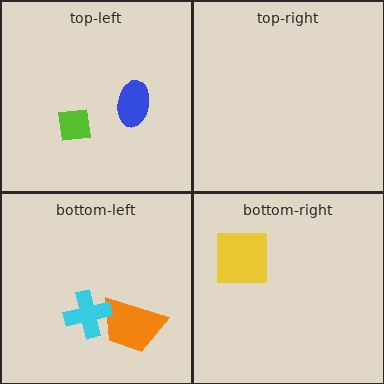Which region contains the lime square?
The top-left region.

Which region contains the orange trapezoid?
The bottom-left region.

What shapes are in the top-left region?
The blue ellipse, the lime square.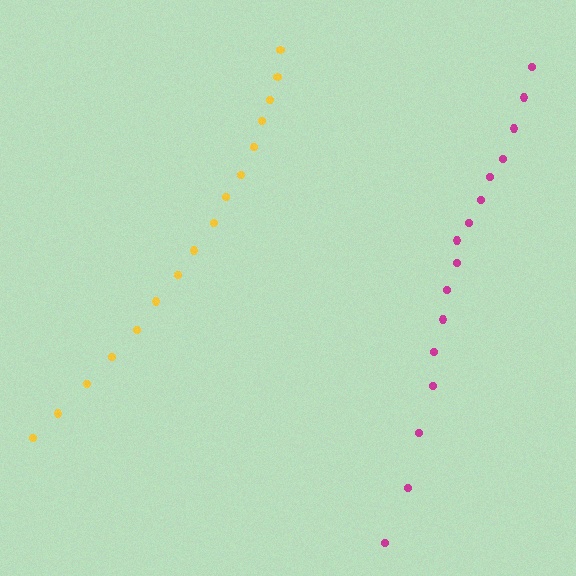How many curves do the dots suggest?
There are 2 distinct paths.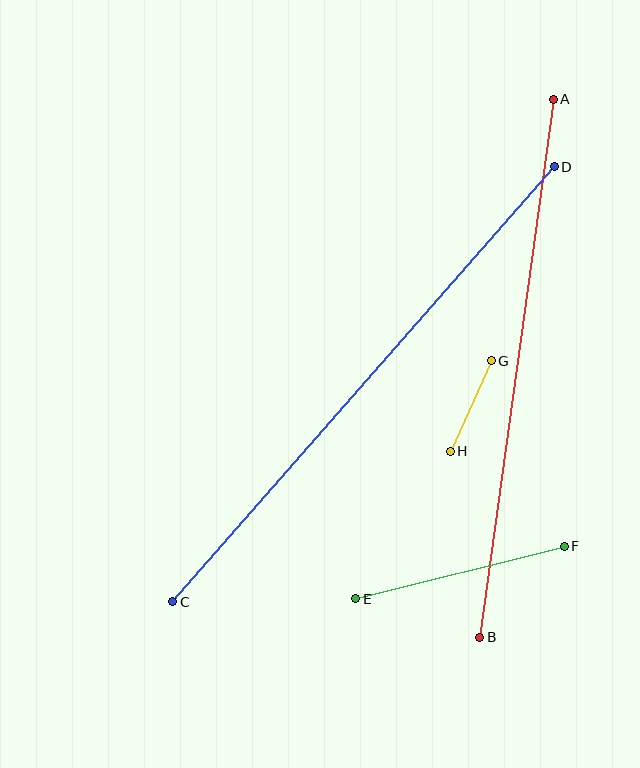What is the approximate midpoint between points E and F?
The midpoint is at approximately (460, 572) pixels.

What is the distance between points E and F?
The distance is approximately 215 pixels.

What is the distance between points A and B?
The distance is approximately 543 pixels.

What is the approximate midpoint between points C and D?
The midpoint is at approximately (363, 384) pixels.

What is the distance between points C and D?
The distance is approximately 579 pixels.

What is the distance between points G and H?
The distance is approximately 99 pixels.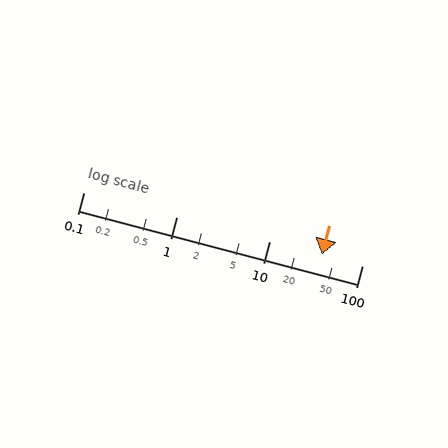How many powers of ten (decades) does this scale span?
The scale spans 3 decades, from 0.1 to 100.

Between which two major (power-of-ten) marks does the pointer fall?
The pointer is between 10 and 100.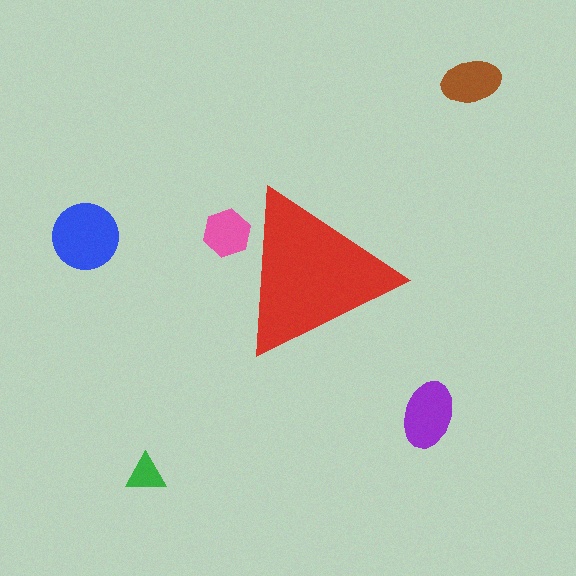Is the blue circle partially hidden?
No, the blue circle is fully visible.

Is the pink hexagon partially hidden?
Yes, the pink hexagon is partially hidden behind the red triangle.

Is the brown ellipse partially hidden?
No, the brown ellipse is fully visible.